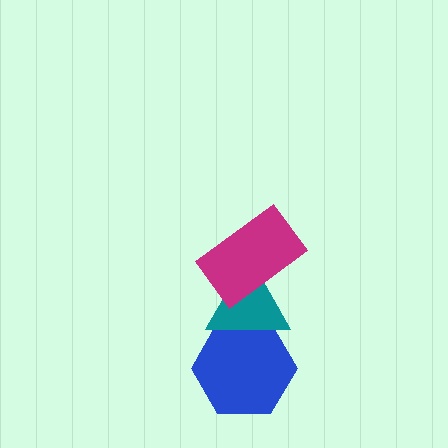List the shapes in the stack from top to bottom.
From top to bottom: the magenta rectangle, the teal triangle, the blue hexagon.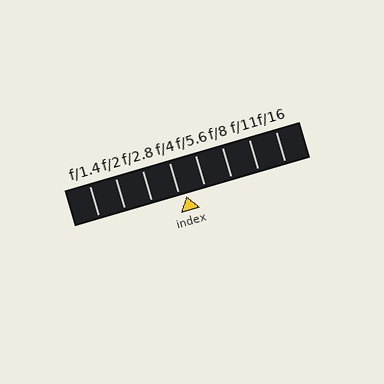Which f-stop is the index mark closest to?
The index mark is closest to f/4.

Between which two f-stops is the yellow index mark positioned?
The index mark is between f/4 and f/5.6.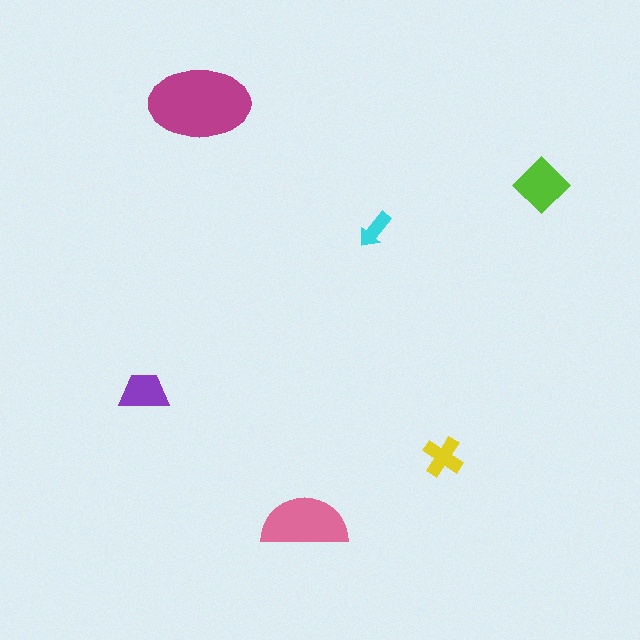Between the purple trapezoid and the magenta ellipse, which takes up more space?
The magenta ellipse.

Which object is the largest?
The magenta ellipse.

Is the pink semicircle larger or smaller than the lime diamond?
Larger.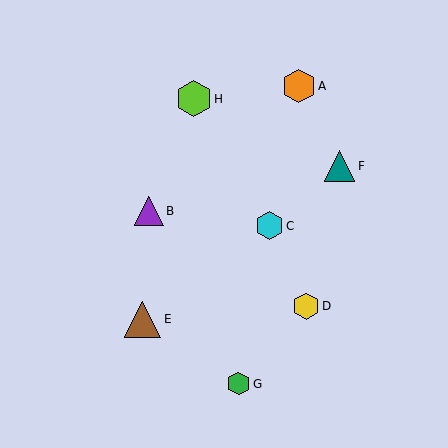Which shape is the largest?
The brown triangle (labeled E) is the largest.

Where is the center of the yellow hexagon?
The center of the yellow hexagon is at (306, 306).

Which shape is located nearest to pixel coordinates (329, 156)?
The teal triangle (labeled F) at (339, 166) is nearest to that location.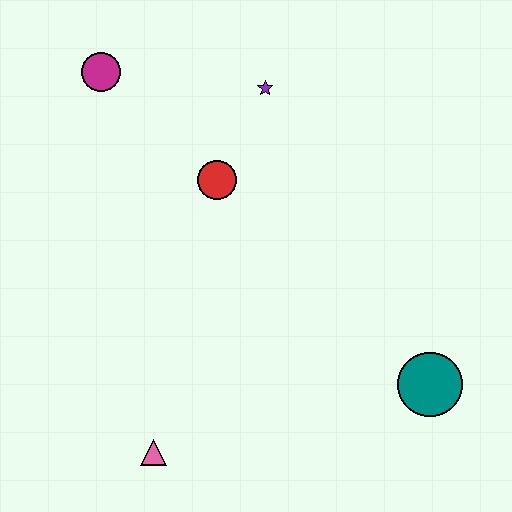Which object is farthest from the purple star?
The pink triangle is farthest from the purple star.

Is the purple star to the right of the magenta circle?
Yes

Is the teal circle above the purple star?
No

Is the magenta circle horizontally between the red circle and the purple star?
No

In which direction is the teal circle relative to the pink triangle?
The teal circle is to the right of the pink triangle.